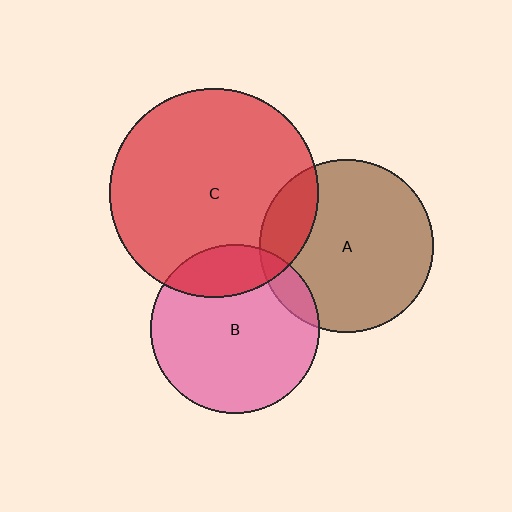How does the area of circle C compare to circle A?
Approximately 1.4 times.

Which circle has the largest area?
Circle C (red).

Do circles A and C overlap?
Yes.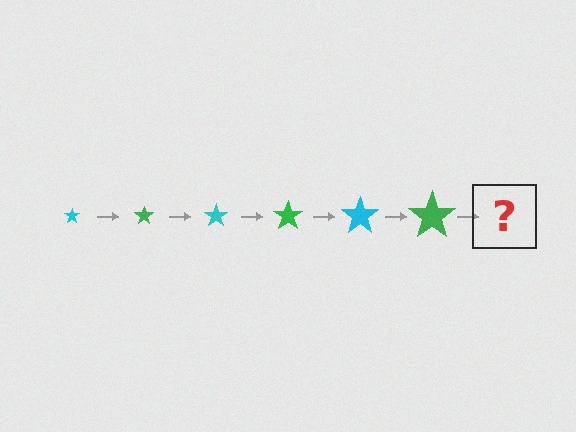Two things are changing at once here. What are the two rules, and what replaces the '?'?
The two rules are that the star grows larger each step and the color cycles through cyan and green. The '?' should be a cyan star, larger than the previous one.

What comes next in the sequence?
The next element should be a cyan star, larger than the previous one.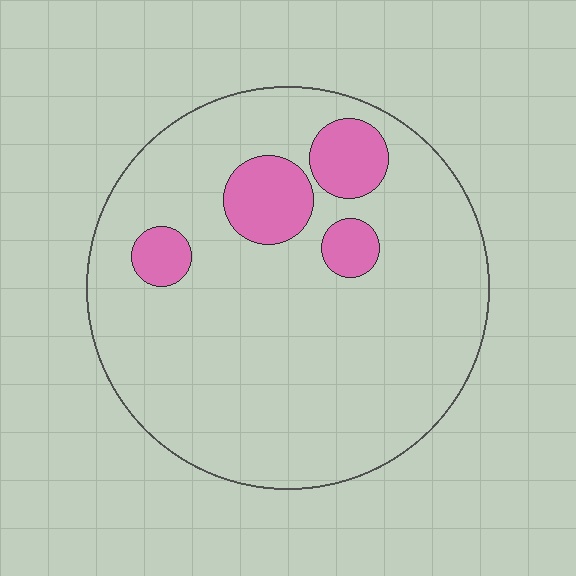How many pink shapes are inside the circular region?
4.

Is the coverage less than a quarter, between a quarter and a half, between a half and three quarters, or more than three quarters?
Less than a quarter.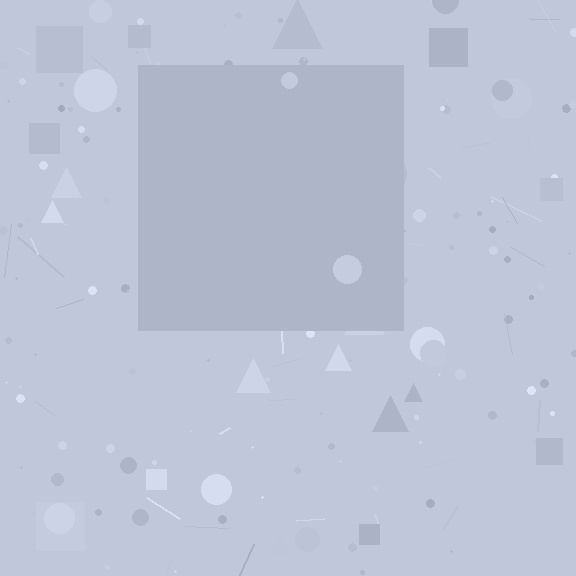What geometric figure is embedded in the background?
A square is embedded in the background.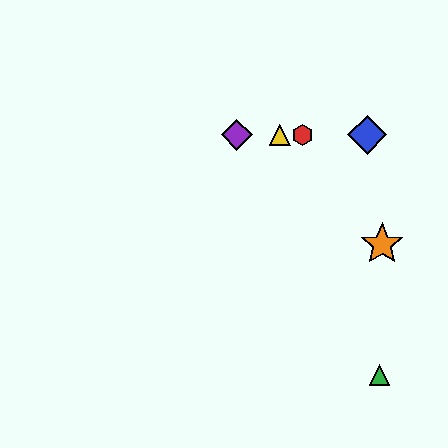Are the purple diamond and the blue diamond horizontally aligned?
Yes, both are at y≈135.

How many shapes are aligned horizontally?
4 shapes (the red hexagon, the blue diamond, the yellow triangle, the purple diamond) are aligned horizontally.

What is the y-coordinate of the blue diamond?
The blue diamond is at y≈135.